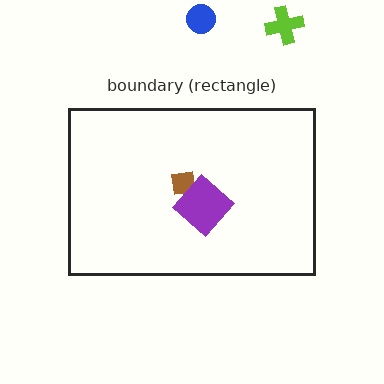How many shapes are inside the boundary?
2 inside, 2 outside.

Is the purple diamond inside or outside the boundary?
Inside.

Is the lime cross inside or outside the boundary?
Outside.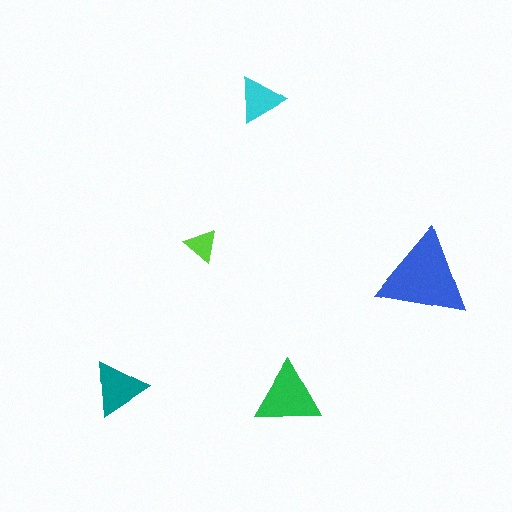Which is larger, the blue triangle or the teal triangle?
The blue one.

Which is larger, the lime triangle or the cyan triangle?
The cyan one.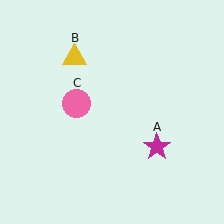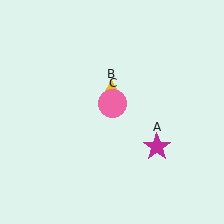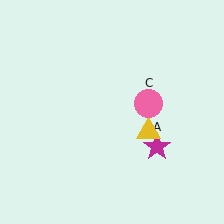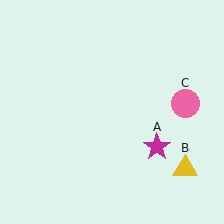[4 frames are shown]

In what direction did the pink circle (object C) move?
The pink circle (object C) moved right.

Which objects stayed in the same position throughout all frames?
Magenta star (object A) remained stationary.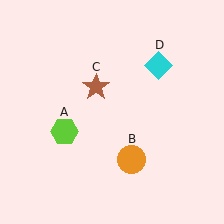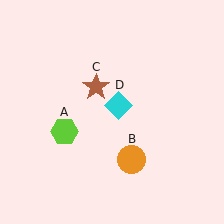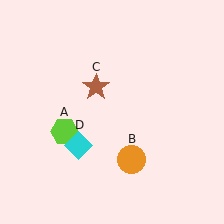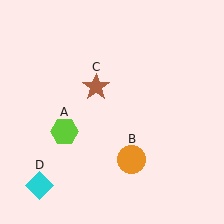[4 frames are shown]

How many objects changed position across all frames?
1 object changed position: cyan diamond (object D).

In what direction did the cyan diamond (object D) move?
The cyan diamond (object D) moved down and to the left.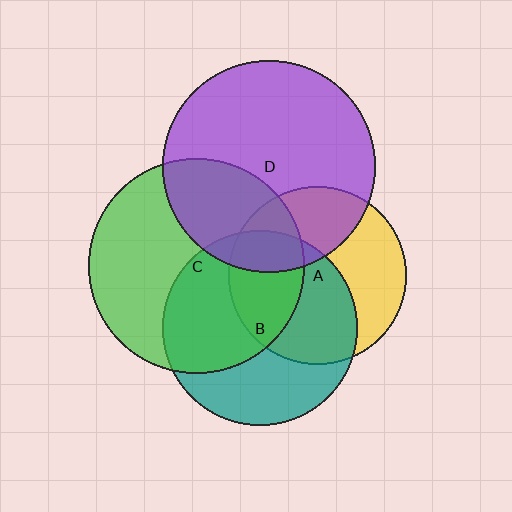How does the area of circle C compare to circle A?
Approximately 1.5 times.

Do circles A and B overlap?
Yes.